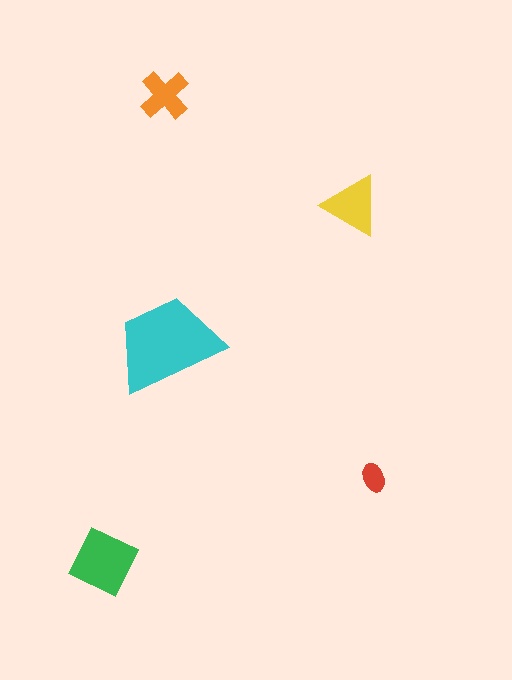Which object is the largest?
The cyan trapezoid.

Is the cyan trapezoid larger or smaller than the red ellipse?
Larger.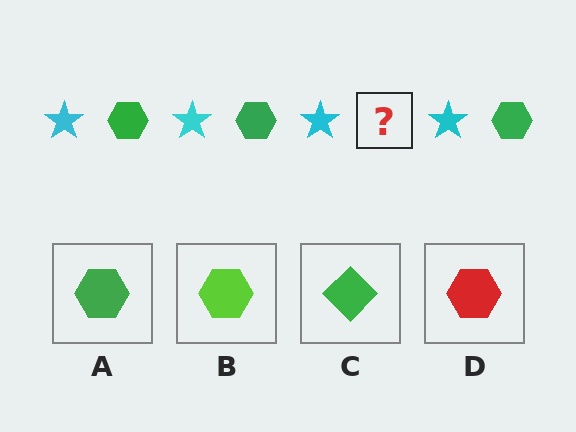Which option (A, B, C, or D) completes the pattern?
A.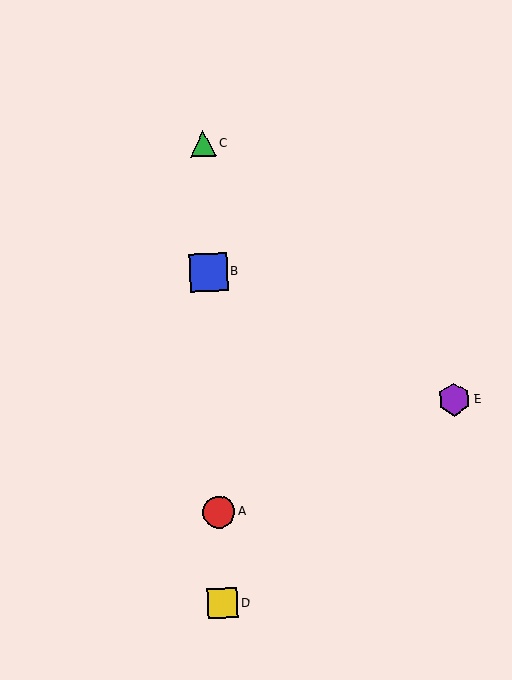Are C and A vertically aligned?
Yes, both are at x≈203.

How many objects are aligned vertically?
4 objects (A, B, C, D) are aligned vertically.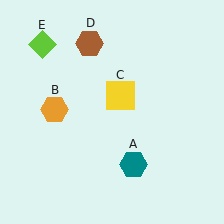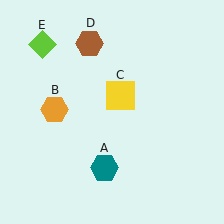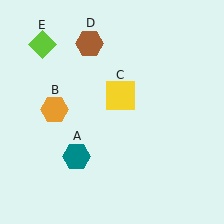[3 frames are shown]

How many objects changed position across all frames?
1 object changed position: teal hexagon (object A).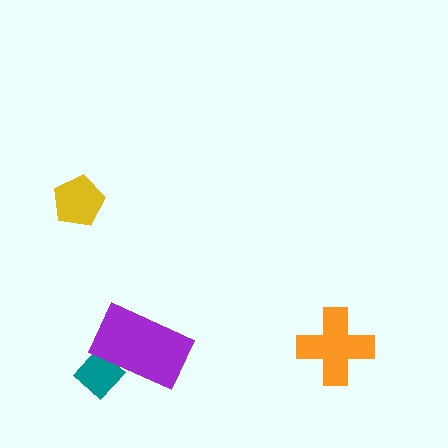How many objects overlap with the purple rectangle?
1 object overlaps with the purple rectangle.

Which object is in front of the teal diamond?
The purple rectangle is in front of the teal diamond.